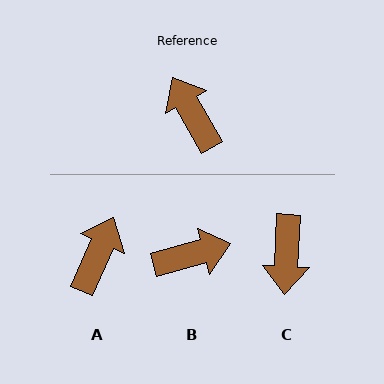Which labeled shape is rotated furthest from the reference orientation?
C, about 148 degrees away.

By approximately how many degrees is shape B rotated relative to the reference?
Approximately 104 degrees clockwise.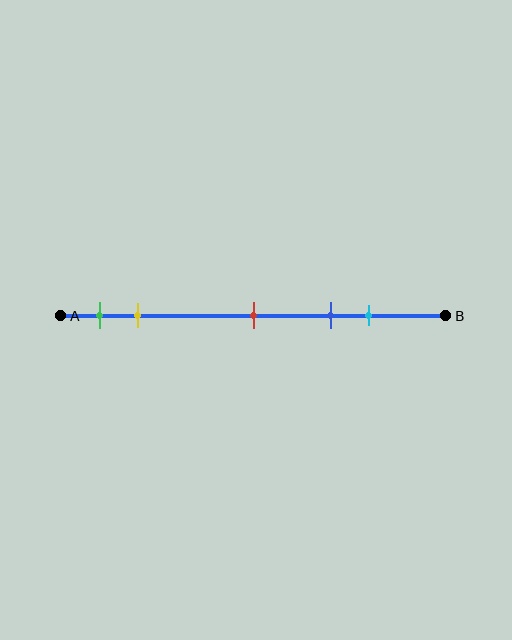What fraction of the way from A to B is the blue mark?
The blue mark is approximately 70% (0.7) of the way from A to B.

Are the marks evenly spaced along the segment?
No, the marks are not evenly spaced.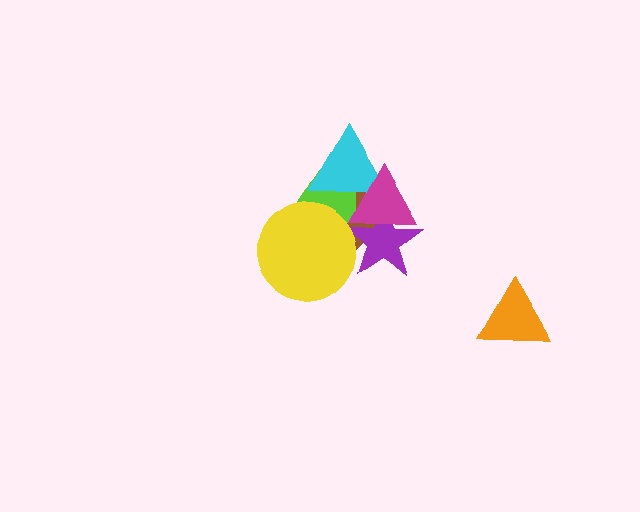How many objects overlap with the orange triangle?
0 objects overlap with the orange triangle.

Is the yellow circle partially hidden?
No, no other shape covers it.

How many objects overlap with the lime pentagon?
4 objects overlap with the lime pentagon.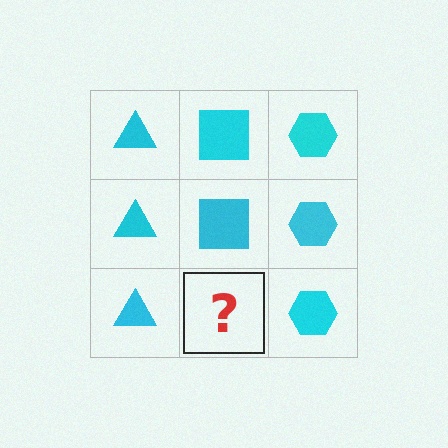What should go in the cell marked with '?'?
The missing cell should contain a cyan square.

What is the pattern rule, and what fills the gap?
The rule is that each column has a consistent shape. The gap should be filled with a cyan square.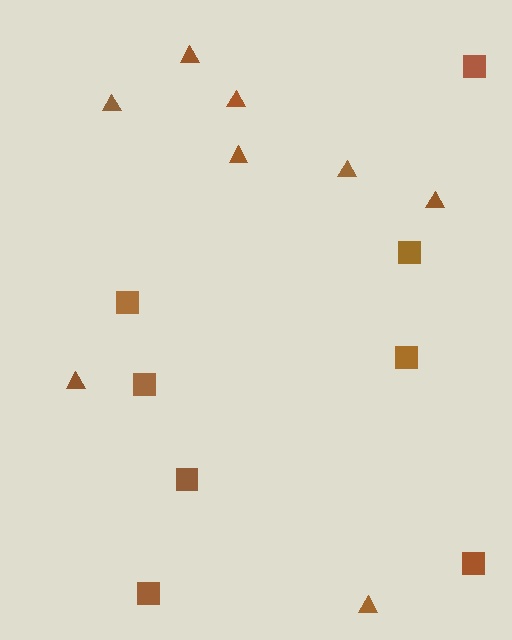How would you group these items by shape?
There are 2 groups: one group of squares (8) and one group of triangles (8).